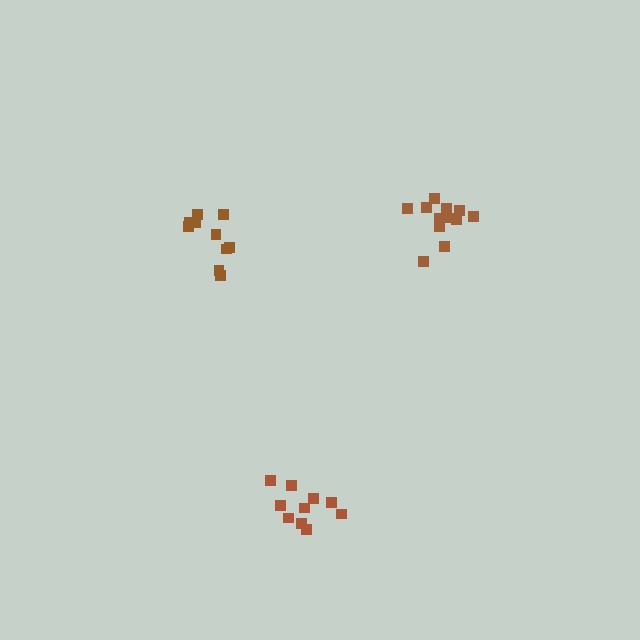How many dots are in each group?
Group 1: 10 dots, Group 2: 10 dots, Group 3: 12 dots (32 total).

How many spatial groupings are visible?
There are 3 spatial groupings.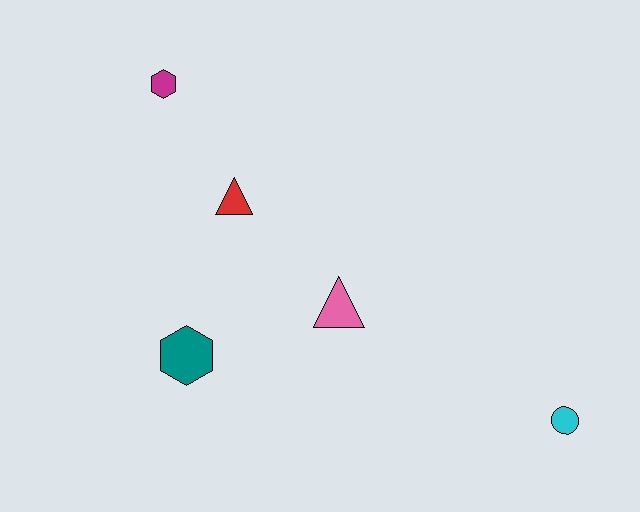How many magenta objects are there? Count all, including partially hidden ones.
There is 1 magenta object.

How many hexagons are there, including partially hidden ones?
There are 2 hexagons.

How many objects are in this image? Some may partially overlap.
There are 5 objects.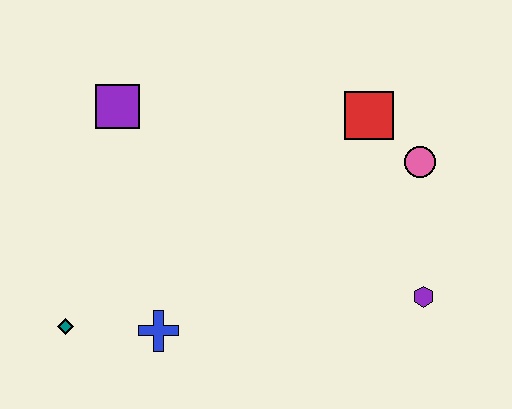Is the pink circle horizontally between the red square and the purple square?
No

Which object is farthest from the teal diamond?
The pink circle is farthest from the teal diamond.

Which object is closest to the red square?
The pink circle is closest to the red square.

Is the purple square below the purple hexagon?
No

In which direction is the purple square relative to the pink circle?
The purple square is to the left of the pink circle.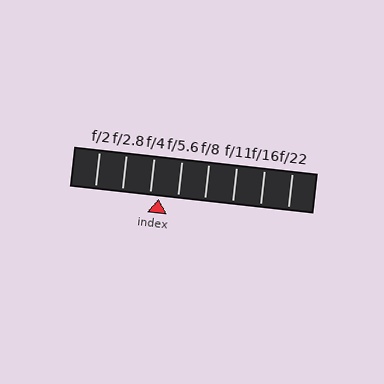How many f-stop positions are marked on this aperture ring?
There are 8 f-stop positions marked.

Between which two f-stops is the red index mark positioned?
The index mark is between f/4 and f/5.6.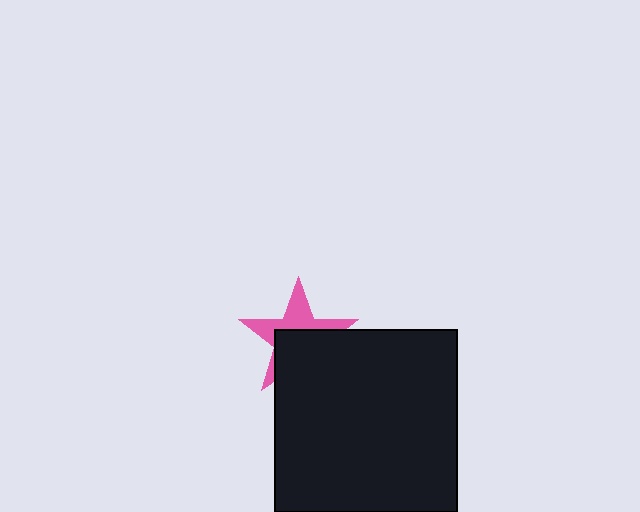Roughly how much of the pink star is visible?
About half of it is visible (roughly 46%).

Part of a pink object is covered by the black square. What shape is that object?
It is a star.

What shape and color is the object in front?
The object in front is a black square.